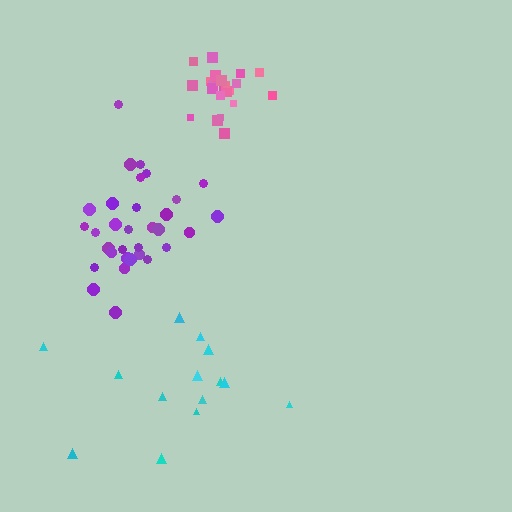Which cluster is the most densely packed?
Pink.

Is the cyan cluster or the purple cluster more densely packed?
Purple.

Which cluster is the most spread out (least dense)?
Cyan.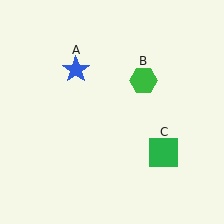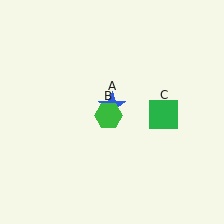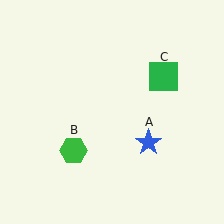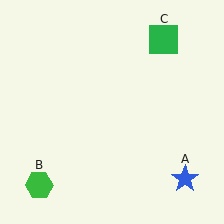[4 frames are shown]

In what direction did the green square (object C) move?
The green square (object C) moved up.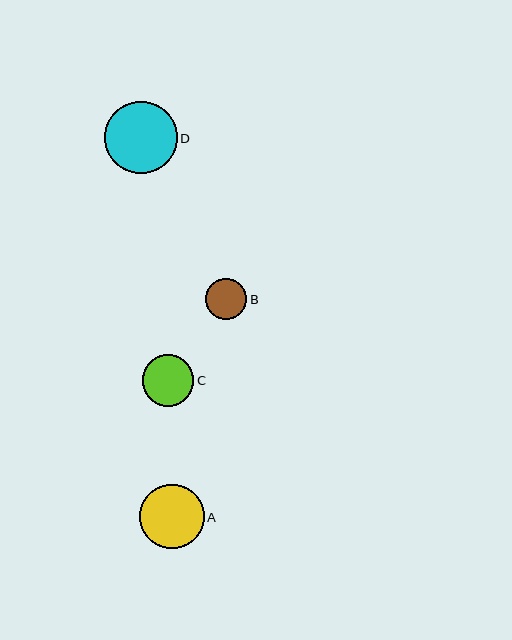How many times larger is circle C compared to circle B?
Circle C is approximately 1.2 times the size of circle B.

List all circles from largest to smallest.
From largest to smallest: D, A, C, B.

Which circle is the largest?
Circle D is the largest with a size of approximately 73 pixels.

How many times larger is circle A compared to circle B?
Circle A is approximately 1.6 times the size of circle B.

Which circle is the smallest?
Circle B is the smallest with a size of approximately 41 pixels.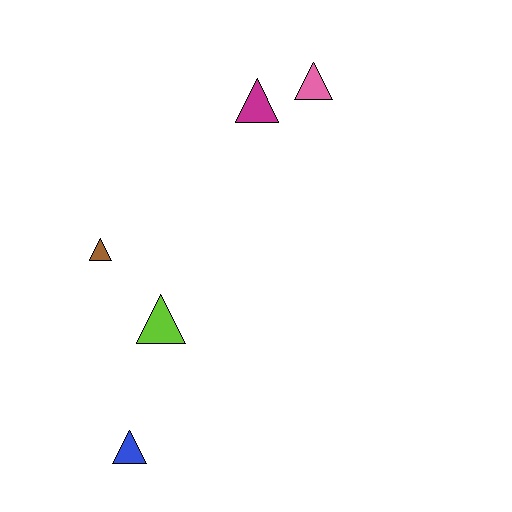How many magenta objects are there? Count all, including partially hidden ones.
There is 1 magenta object.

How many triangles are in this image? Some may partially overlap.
There are 5 triangles.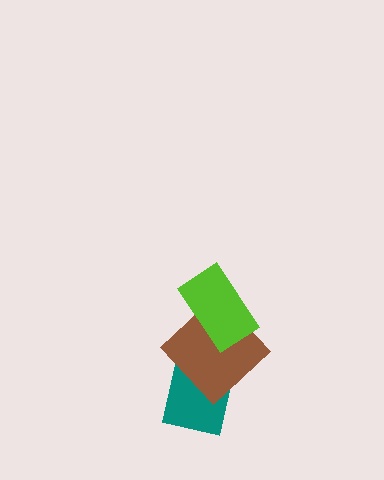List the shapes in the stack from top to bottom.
From top to bottom: the lime rectangle, the brown diamond, the teal square.